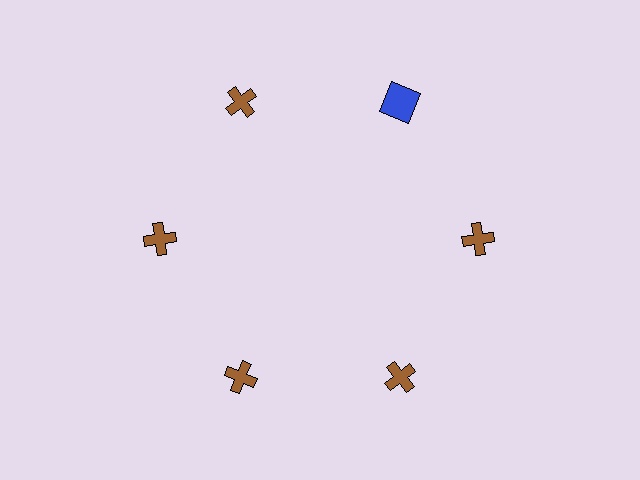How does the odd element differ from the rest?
It differs in both color (blue instead of brown) and shape (square instead of cross).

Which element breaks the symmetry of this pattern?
The blue square at roughly the 1 o'clock position breaks the symmetry. All other shapes are brown crosses.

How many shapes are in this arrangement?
There are 6 shapes arranged in a ring pattern.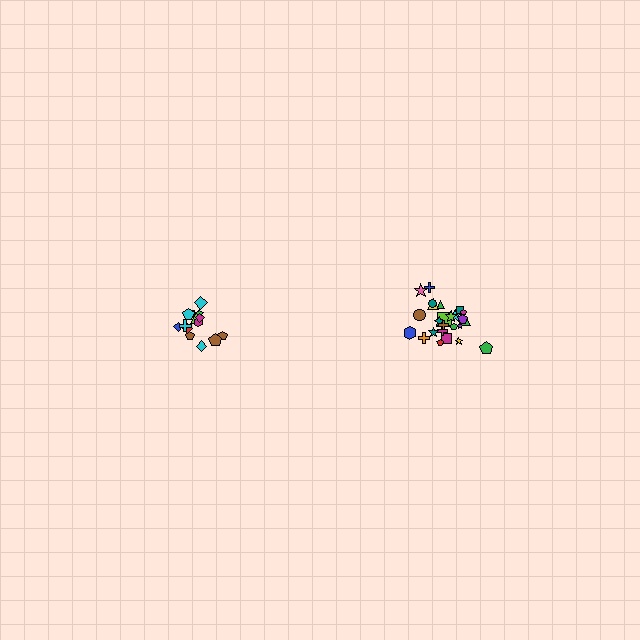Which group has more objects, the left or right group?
The right group.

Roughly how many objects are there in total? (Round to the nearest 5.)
Roughly 40 objects in total.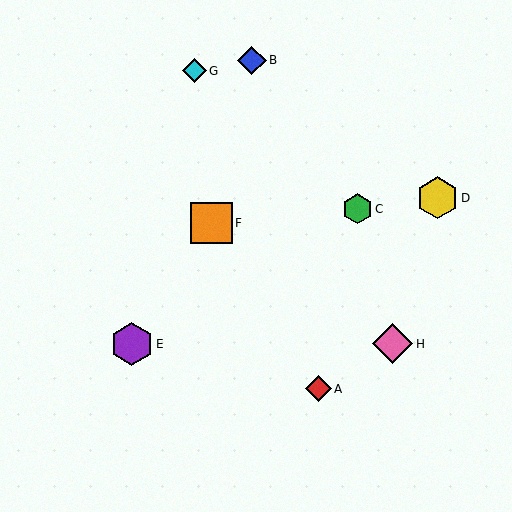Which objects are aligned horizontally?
Objects E, H are aligned horizontally.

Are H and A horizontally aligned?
No, H is at y≈344 and A is at y≈389.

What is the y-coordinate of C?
Object C is at y≈209.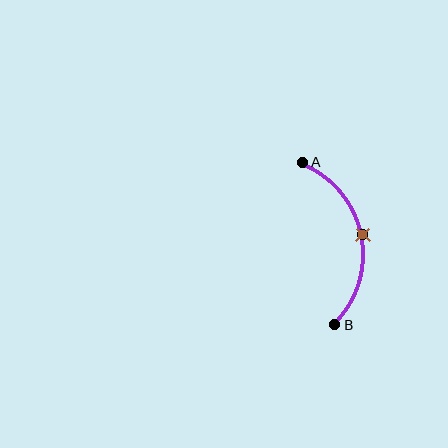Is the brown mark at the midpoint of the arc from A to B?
Yes. The brown mark lies on the arc at equal arc-length from both A and B — it is the arc midpoint.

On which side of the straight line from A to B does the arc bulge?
The arc bulges to the right of the straight line connecting A and B.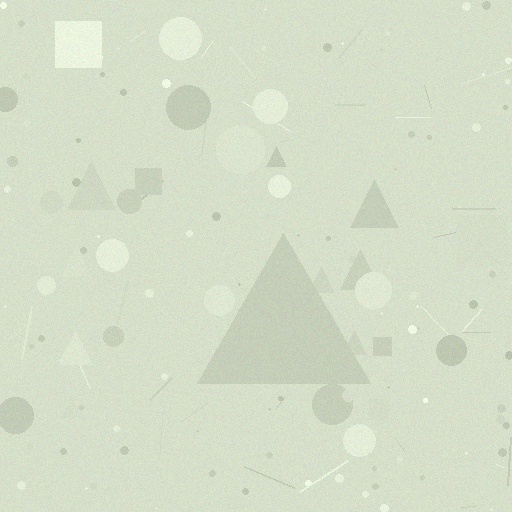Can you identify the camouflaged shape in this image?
The camouflaged shape is a triangle.